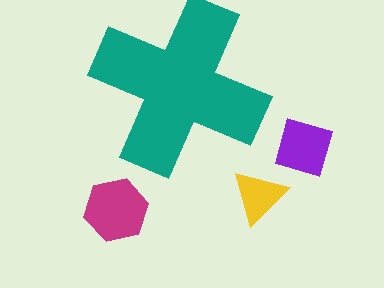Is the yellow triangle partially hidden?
No, the yellow triangle is fully visible.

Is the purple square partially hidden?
No, the purple square is fully visible.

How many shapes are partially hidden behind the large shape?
0 shapes are partially hidden.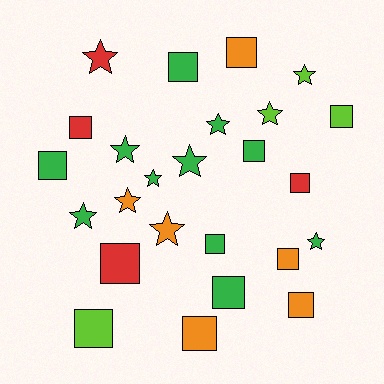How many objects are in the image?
There are 25 objects.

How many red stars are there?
There is 1 red star.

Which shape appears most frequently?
Square, with 14 objects.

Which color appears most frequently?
Green, with 11 objects.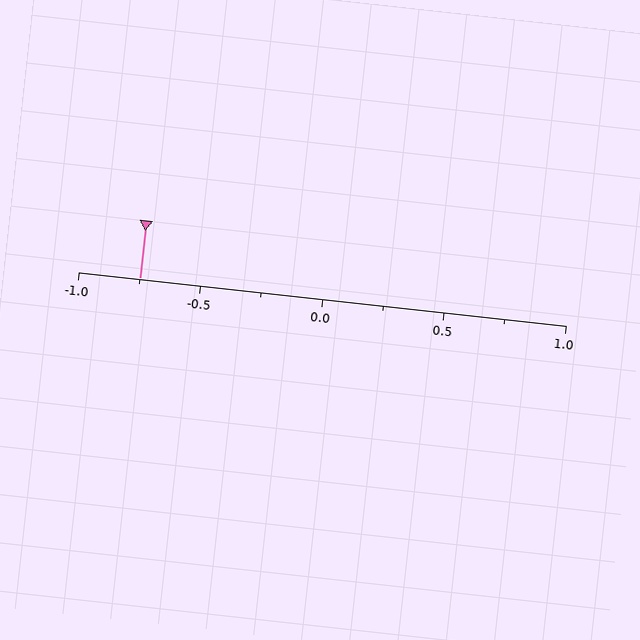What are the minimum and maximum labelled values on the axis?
The axis runs from -1.0 to 1.0.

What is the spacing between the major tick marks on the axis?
The major ticks are spaced 0.5 apart.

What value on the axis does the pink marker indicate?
The marker indicates approximately -0.75.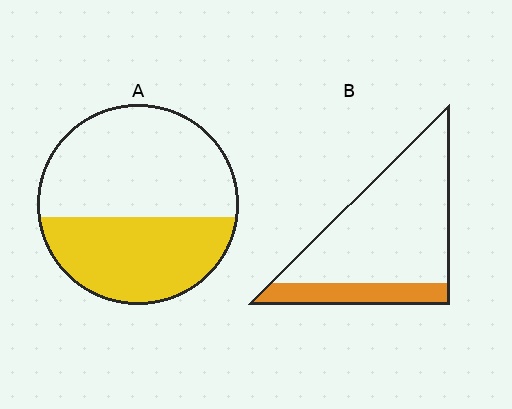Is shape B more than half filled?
No.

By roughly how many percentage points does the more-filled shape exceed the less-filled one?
By roughly 20 percentage points (A over B).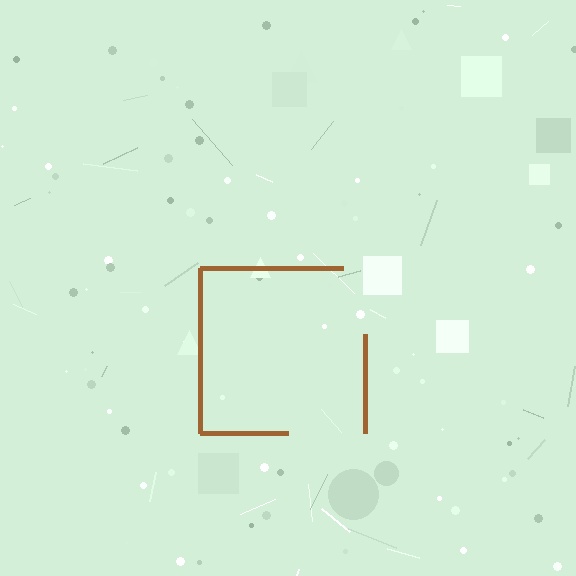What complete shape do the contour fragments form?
The contour fragments form a square.